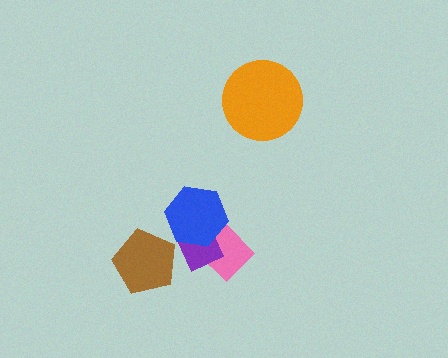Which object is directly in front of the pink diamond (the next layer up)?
The purple diamond is directly in front of the pink diamond.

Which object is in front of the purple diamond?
The blue hexagon is in front of the purple diamond.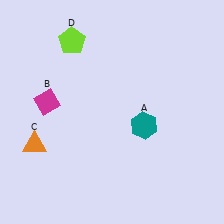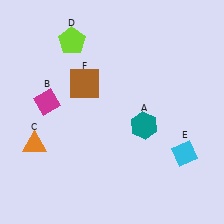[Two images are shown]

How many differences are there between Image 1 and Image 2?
There are 2 differences between the two images.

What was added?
A cyan diamond (E), a brown square (F) were added in Image 2.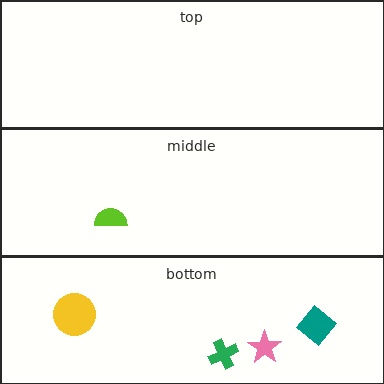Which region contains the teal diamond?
The bottom region.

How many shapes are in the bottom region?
4.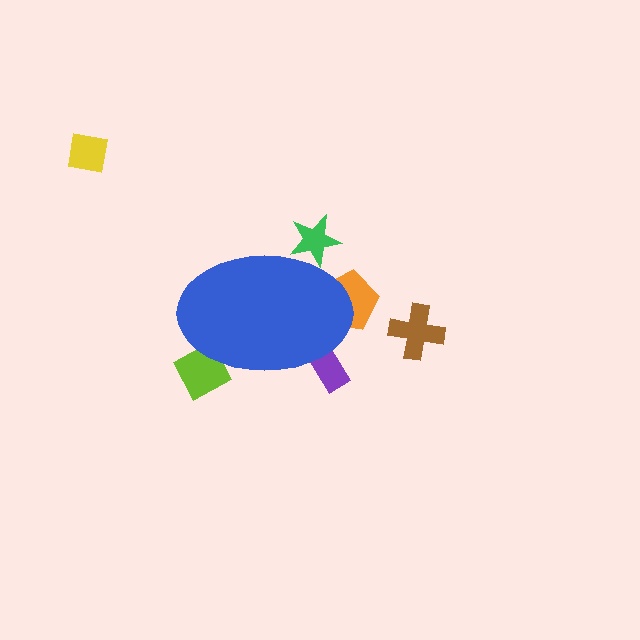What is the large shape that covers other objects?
A blue ellipse.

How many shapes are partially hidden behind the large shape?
4 shapes are partially hidden.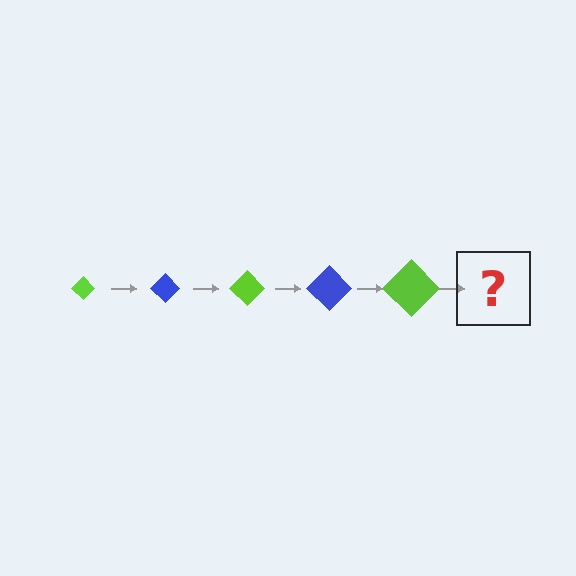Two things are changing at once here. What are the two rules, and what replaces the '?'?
The two rules are that the diamond grows larger each step and the color cycles through lime and blue. The '?' should be a blue diamond, larger than the previous one.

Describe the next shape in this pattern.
It should be a blue diamond, larger than the previous one.